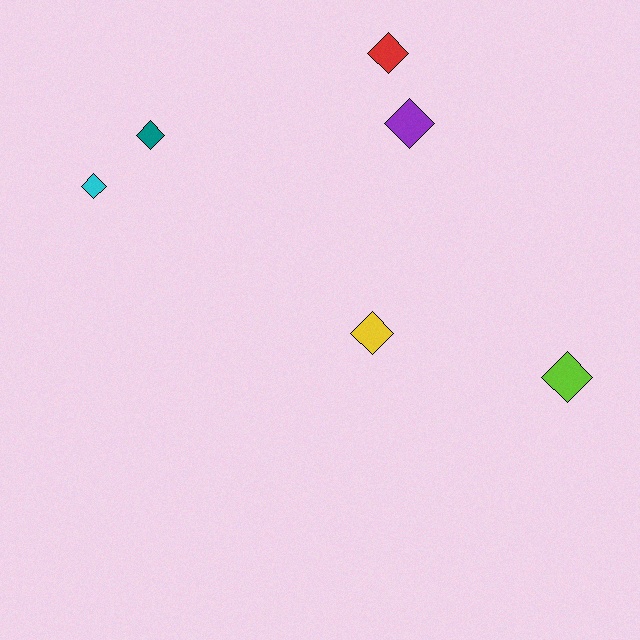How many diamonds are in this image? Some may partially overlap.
There are 6 diamonds.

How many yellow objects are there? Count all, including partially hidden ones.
There is 1 yellow object.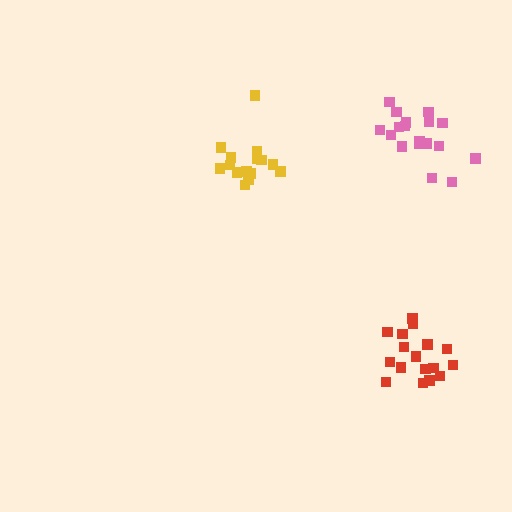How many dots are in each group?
Group 1: 17 dots, Group 2: 15 dots, Group 3: 18 dots (50 total).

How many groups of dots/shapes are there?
There are 3 groups.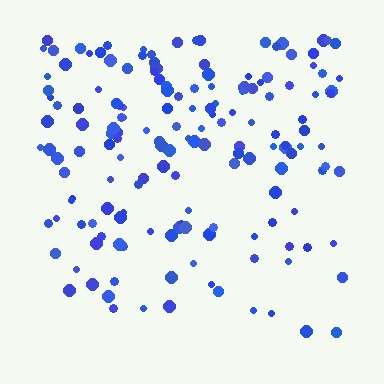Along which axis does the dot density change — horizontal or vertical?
Vertical.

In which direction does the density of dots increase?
From bottom to top, with the top side densest.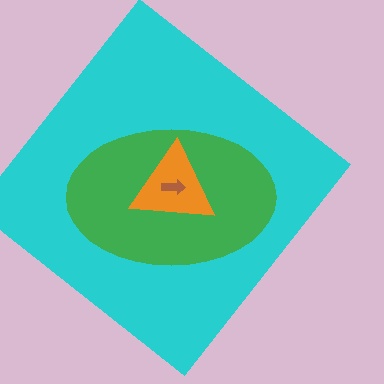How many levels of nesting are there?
4.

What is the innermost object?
The brown arrow.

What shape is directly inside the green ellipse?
The orange triangle.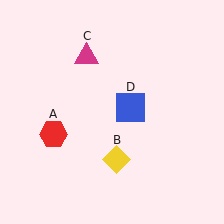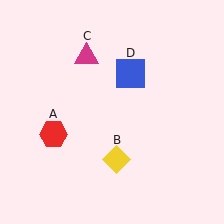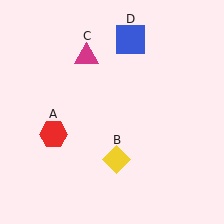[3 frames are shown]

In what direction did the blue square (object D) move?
The blue square (object D) moved up.